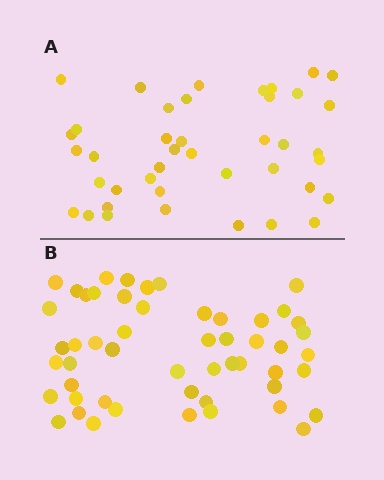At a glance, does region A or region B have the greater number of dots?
Region B (the bottom region) has more dots.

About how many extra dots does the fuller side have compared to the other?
Region B has roughly 12 or so more dots than region A.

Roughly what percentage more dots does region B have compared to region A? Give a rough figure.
About 25% more.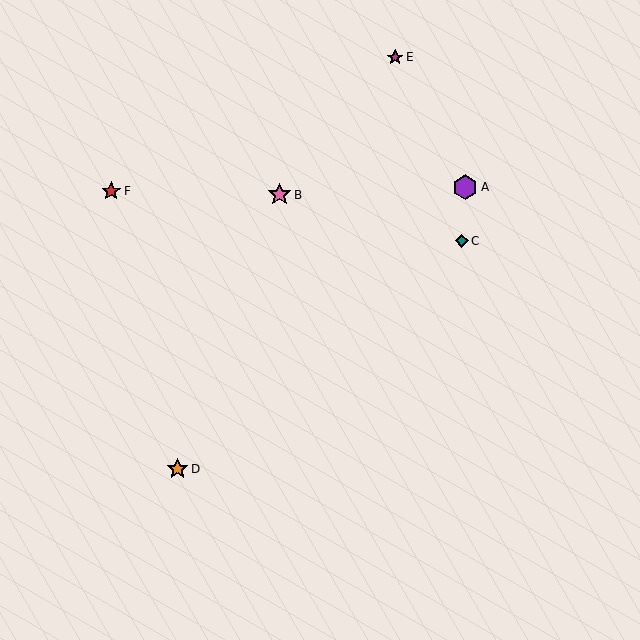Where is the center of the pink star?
The center of the pink star is at (280, 195).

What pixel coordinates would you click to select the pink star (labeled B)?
Click at (280, 195) to select the pink star B.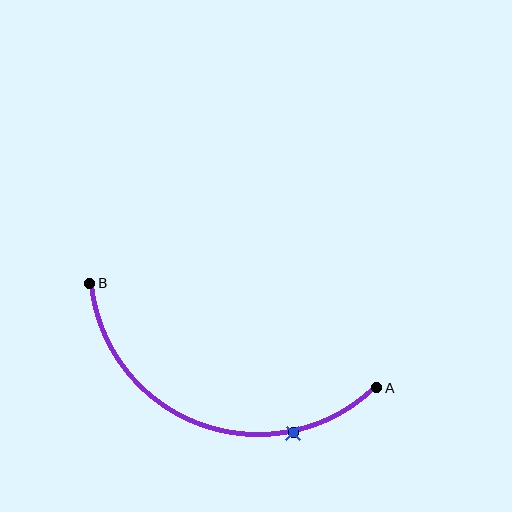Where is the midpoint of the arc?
The arc midpoint is the point on the curve farthest from the straight line joining A and B. It sits below that line.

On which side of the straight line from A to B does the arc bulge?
The arc bulges below the straight line connecting A and B.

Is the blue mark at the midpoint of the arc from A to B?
No. The blue mark lies on the arc but is closer to endpoint A. The arc midpoint would be at the point on the curve equidistant along the arc from both A and B.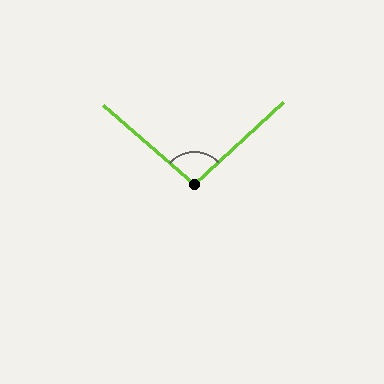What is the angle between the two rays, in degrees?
Approximately 97 degrees.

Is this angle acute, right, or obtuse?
It is obtuse.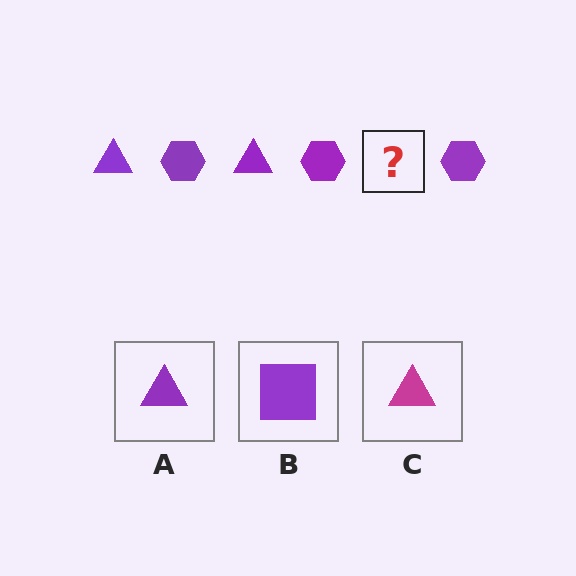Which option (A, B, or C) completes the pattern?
A.